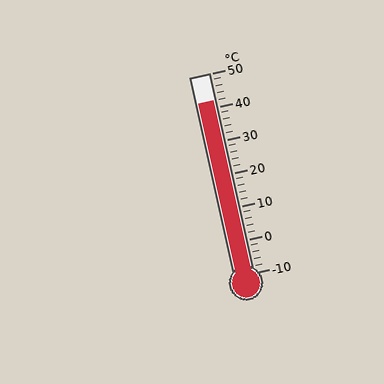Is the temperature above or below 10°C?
The temperature is above 10°C.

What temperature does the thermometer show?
The thermometer shows approximately 42°C.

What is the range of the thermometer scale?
The thermometer scale ranges from -10°C to 50°C.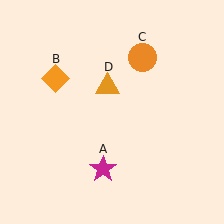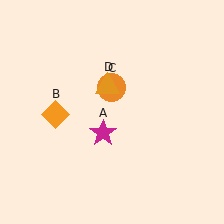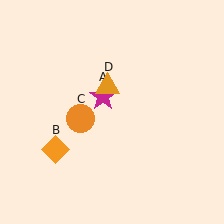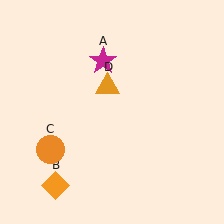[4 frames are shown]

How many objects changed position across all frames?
3 objects changed position: magenta star (object A), orange diamond (object B), orange circle (object C).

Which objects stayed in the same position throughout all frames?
Orange triangle (object D) remained stationary.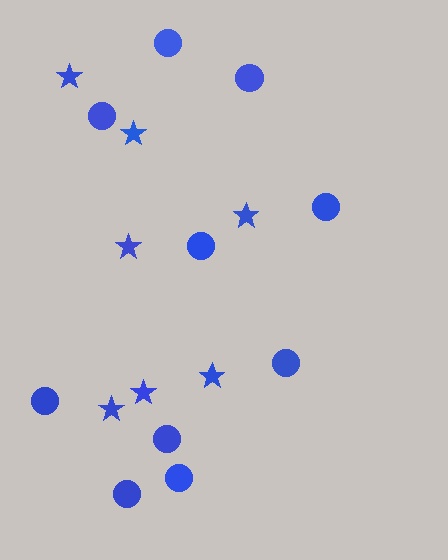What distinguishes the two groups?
There are 2 groups: one group of stars (7) and one group of circles (10).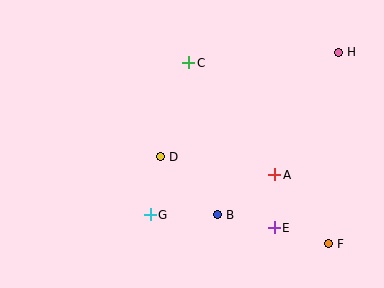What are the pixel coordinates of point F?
Point F is at (329, 244).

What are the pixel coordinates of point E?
Point E is at (274, 228).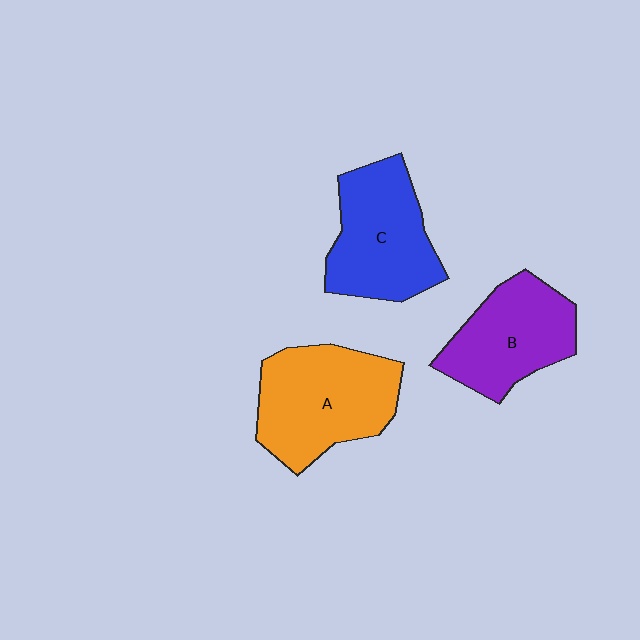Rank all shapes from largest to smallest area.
From largest to smallest: A (orange), C (blue), B (purple).